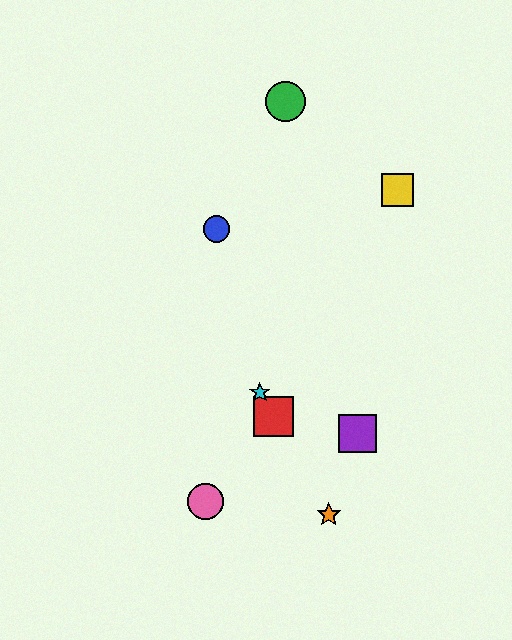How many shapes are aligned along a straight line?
3 shapes (the red square, the orange star, the cyan star) are aligned along a straight line.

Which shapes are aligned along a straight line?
The red square, the orange star, the cyan star are aligned along a straight line.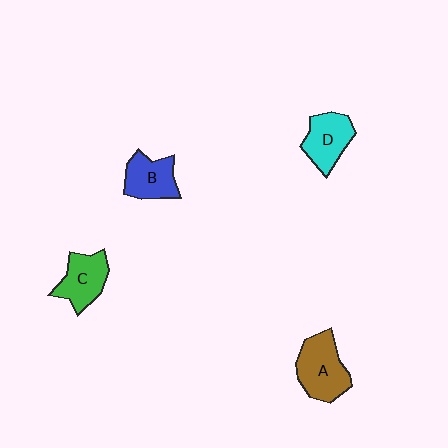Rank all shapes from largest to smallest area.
From largest to smallest: A (brown), C (green), D (cyan), B (blue).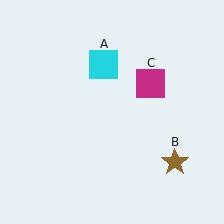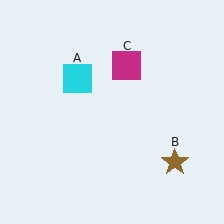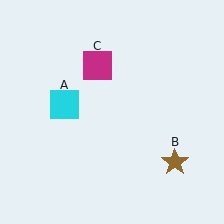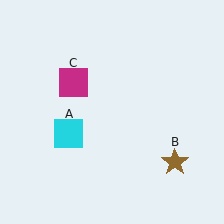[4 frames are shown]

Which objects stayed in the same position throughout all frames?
Brown star (object B) remained stationary.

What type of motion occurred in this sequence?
The cyan square (object A), magenta square (object C) rotated counterclockwise around the center of the scene.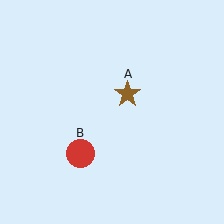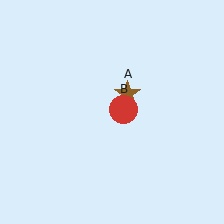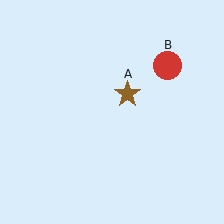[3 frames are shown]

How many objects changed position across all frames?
1 object changed position: red circle (object B).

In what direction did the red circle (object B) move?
The red circle (object B) moved up and to the right.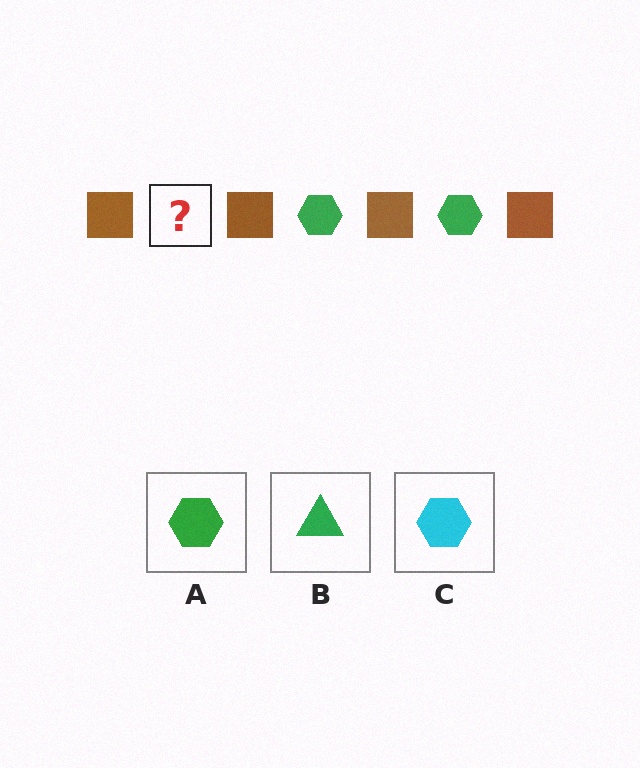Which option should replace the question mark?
Option A.